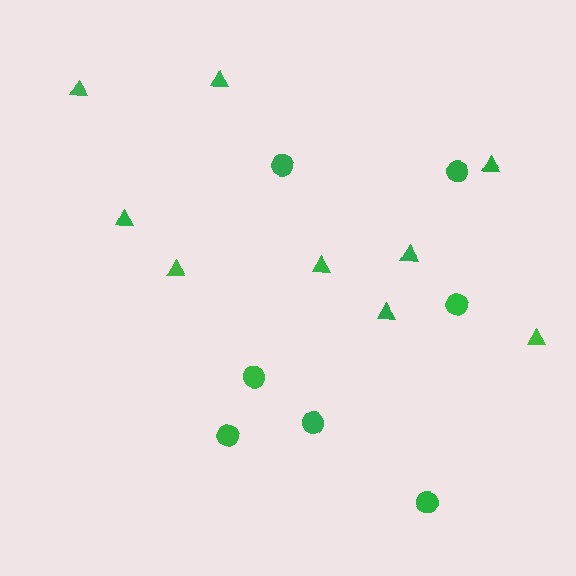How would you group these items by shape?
There are 2 groups: one group of triangles (9) and one group of circles (7).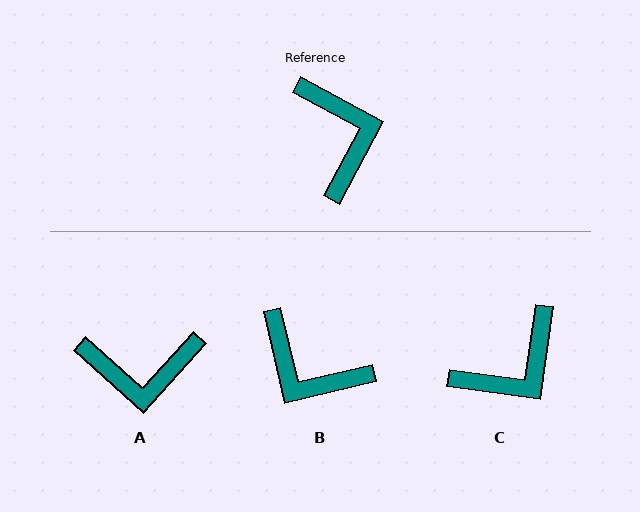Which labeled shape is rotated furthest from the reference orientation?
B, about 138 degrees away.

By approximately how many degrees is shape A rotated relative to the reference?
Approximately 104 degrees clockwise.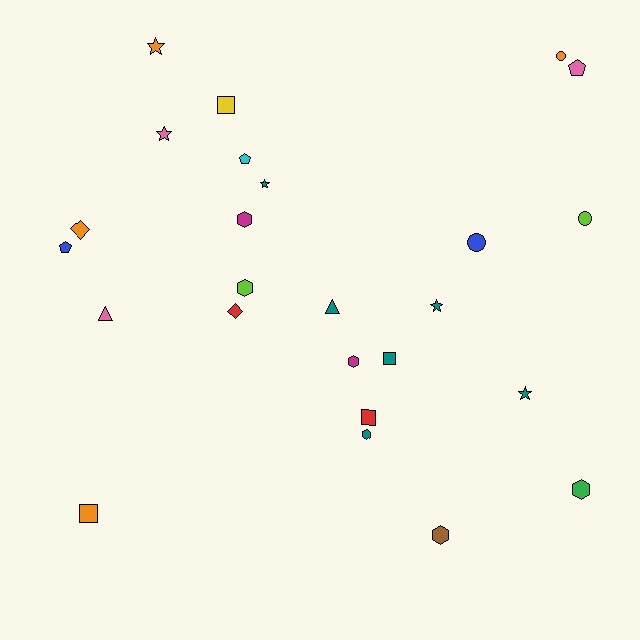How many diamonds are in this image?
There are 2 diamonds.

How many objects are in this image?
There are 25 objects.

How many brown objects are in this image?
There is 1 brown object.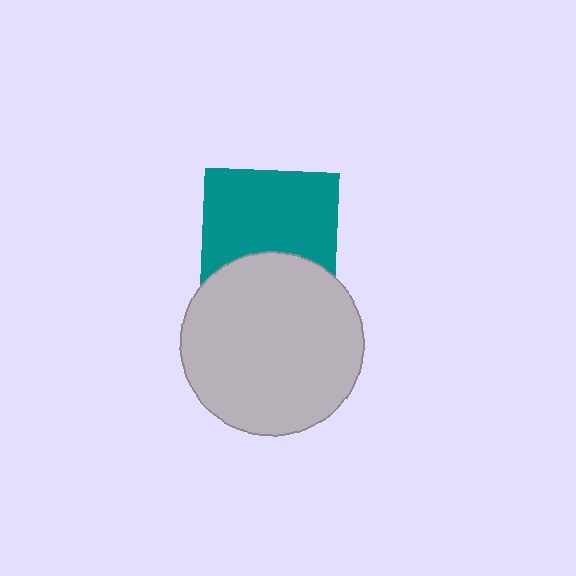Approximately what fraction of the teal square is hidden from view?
Roughly 33% of the teal square is hidden behind the light gray circle.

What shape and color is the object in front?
The object in front is a light gray circle.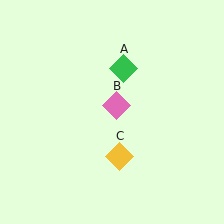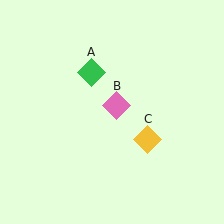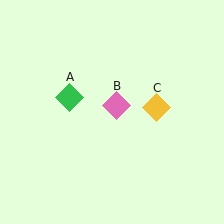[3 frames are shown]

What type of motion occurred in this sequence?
The green diamond (object A), yellow diamond (object C) rotated counterclockwise around the center of the scene.